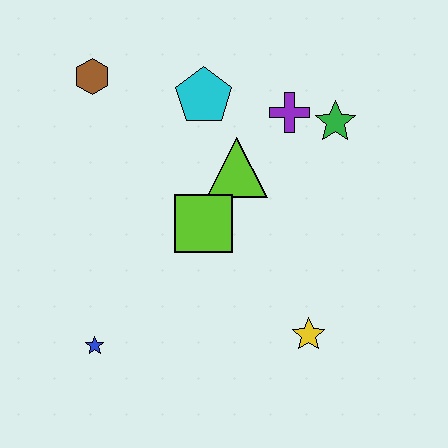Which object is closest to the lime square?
The lime triangle is closest to the lime square.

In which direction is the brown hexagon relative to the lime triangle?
The brown hexagon is to the left of the lime triangle.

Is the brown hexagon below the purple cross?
No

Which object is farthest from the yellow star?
The brown hexagon is farthest from the yellow star.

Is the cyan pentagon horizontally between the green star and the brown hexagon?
Yes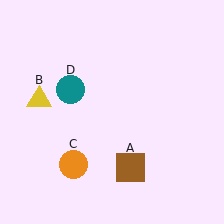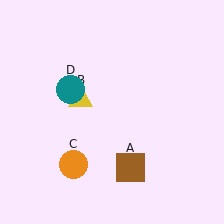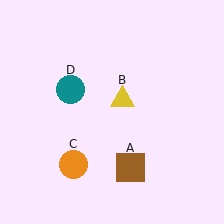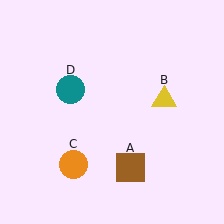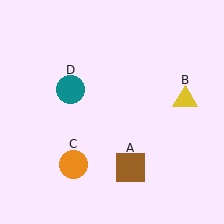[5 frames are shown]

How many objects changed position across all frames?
1 object changed position: yellow triangle (object B).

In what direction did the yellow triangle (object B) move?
The yellow triangle (object B) moved right.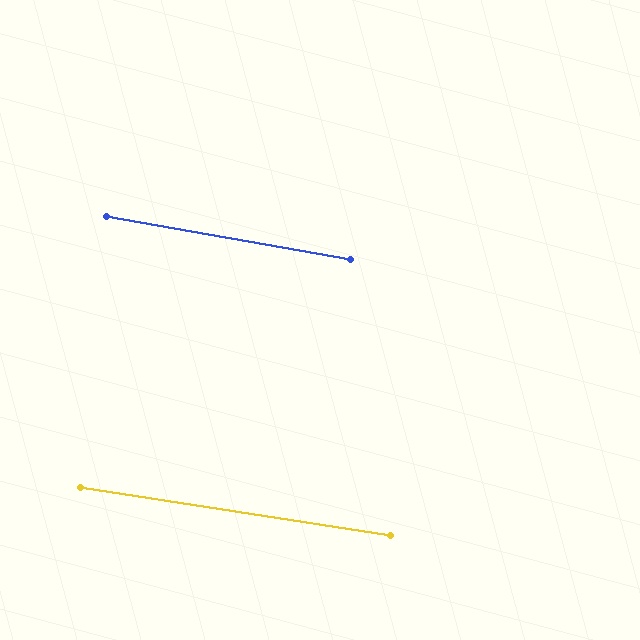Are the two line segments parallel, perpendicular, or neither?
Parallel — their directions differ by only 1.4°.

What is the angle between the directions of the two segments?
Approximately 1 degree.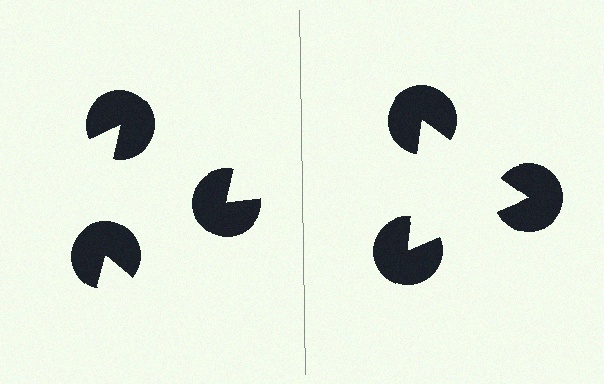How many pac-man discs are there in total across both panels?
6 — 3 on each side.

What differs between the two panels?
The pac-man discs are positioned identically on both sides; only the wedge orientations differ. On the right they align to a triangle; on the left they are misaligned.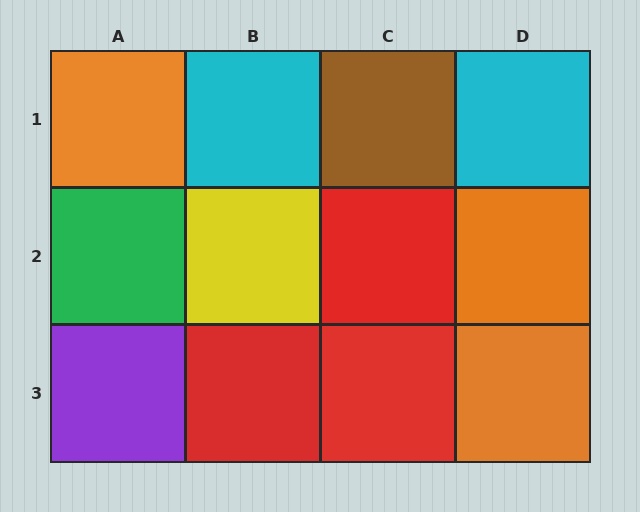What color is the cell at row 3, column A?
Purple.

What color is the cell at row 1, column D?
Cyan.